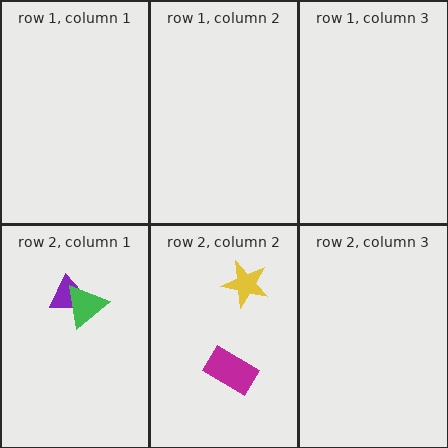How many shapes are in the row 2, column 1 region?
2.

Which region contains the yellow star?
The row 2, column 2 region.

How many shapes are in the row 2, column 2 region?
2.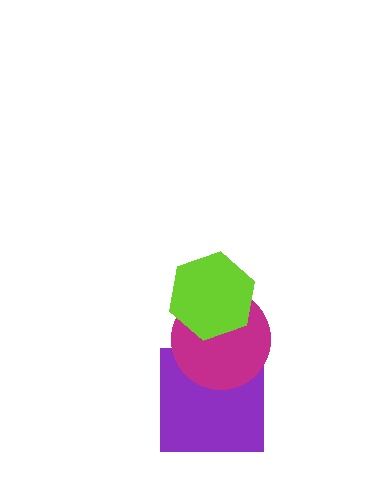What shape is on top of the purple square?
The magenta circle is on top of the purple square.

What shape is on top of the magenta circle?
The lime hexagon is on top of the magenta circle.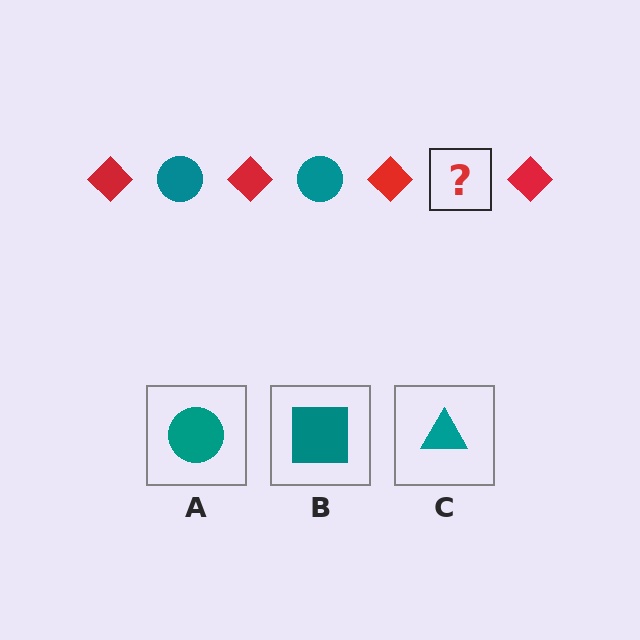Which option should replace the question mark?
Option A.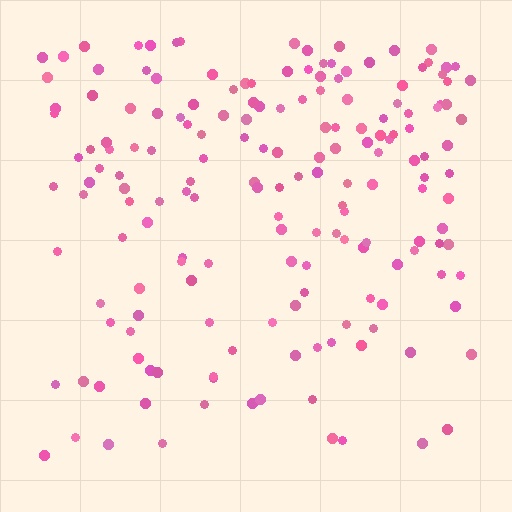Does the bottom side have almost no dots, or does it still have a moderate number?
Still a moderate number, just noticeably fewer than the top.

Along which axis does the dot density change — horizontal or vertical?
Vertical.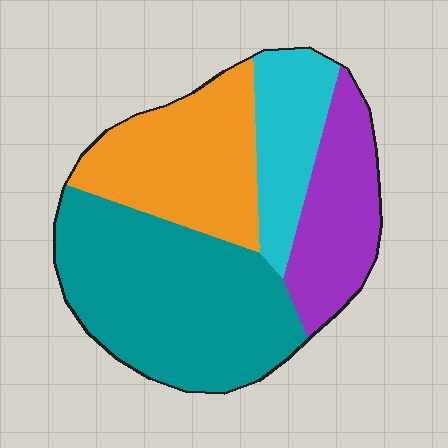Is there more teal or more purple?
Teal.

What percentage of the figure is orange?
Orange takes up between a quarter and a half of the figure.